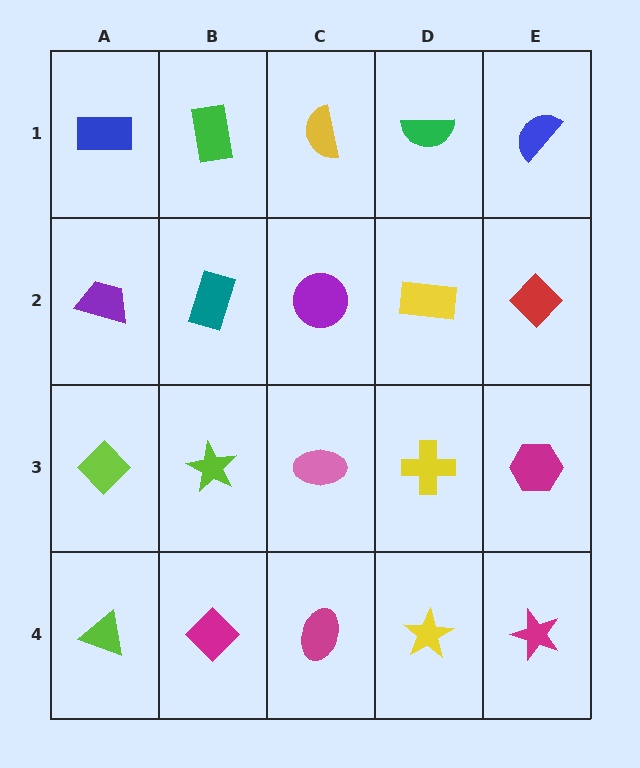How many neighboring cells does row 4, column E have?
2.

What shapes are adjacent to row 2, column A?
A blue rectangle (row 1, column A), a lime diamond (row 3, column A), a teal rectangle (row 2, column B).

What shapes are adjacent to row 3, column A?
A purple trapezoid (row 2, column A), a lime triangle (row 4, column A), a lime star (row 3, column B).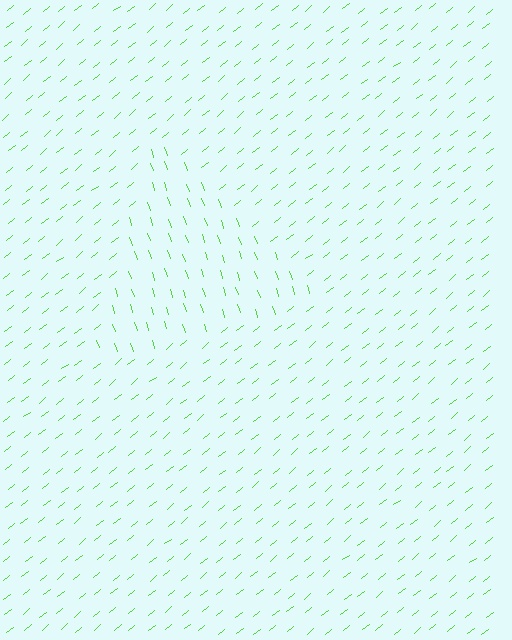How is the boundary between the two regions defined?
The boundary is defined purely by a change in line orientation (approximately 69 degrees difference). All lines are the same color and thickness.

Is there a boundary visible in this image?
Yes, there is a texture boundary formed by a change in line orientation.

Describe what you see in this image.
The image is filled with small lime line segments. A triangle region in the image has lines oriented differently from the surrounding lines, creating a visible texture boundary.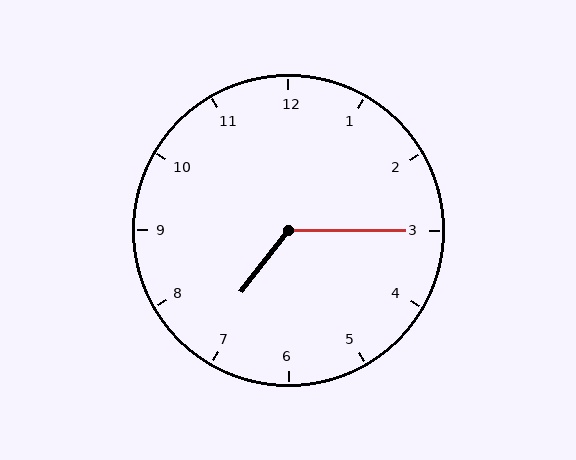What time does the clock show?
7:15.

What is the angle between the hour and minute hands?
Approximately 128 degrees.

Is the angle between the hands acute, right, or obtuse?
It is obtuse.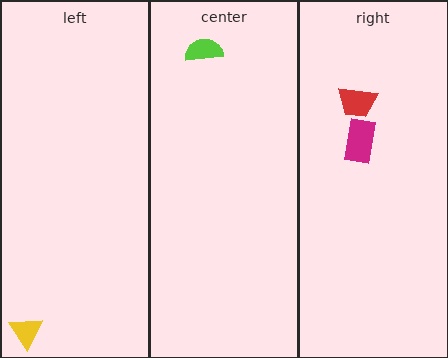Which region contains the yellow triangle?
The left region.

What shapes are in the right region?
The magenta rectangle, the red trapezoid.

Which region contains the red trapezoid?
The right region.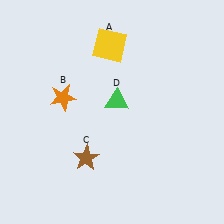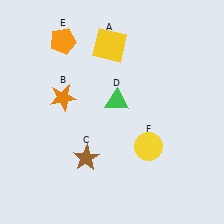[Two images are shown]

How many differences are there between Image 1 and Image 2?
There are 2 differences between the two images.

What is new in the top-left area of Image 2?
An orange pentagon (E) was added in the top-left area of Image 2.